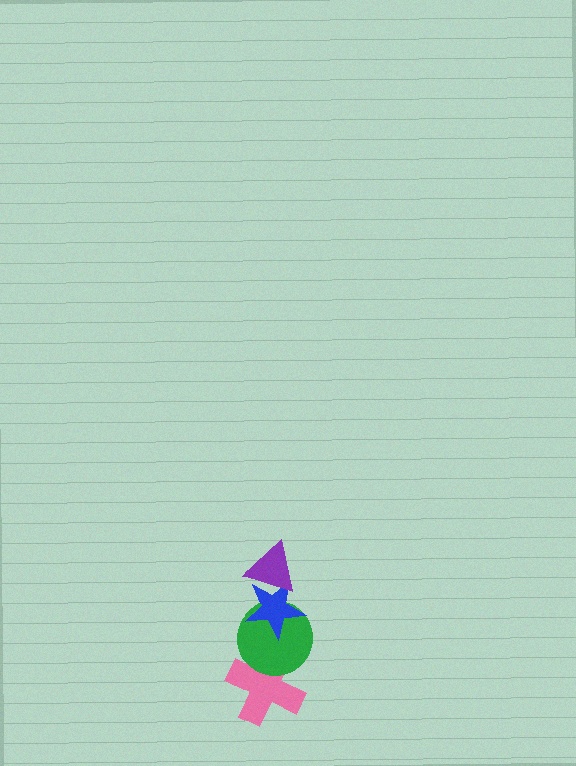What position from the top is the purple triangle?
The purple triangle is 1st from the top.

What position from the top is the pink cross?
The pink cross is 4th from the top.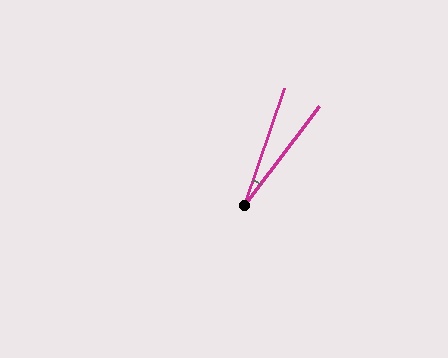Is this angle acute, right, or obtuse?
It is acute.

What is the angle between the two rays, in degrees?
Approximately 18 degrees.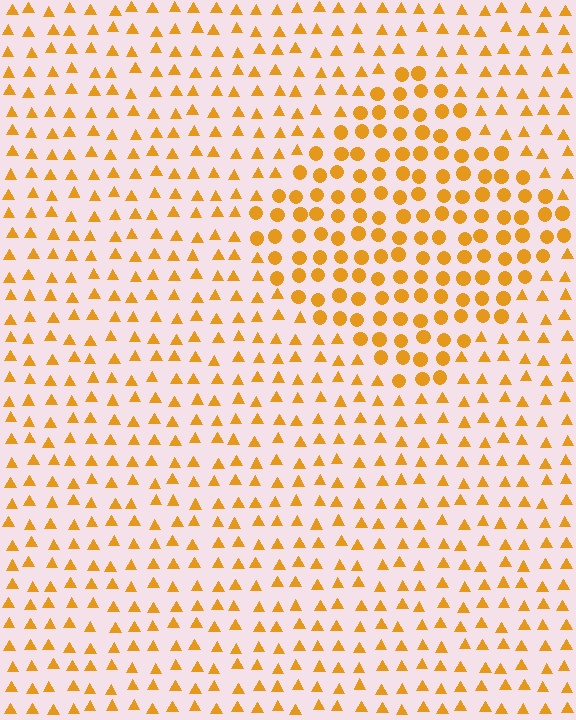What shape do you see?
I see a diamond.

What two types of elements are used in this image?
The image uses circles inside the diamond region and triangles outside it.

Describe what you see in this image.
The image is filled with small orange elements arranged in a uniform grid. A diamond-shaped region contains circles, while the surrounding area contains triangles. The boundary is defined purely by the change in element shape.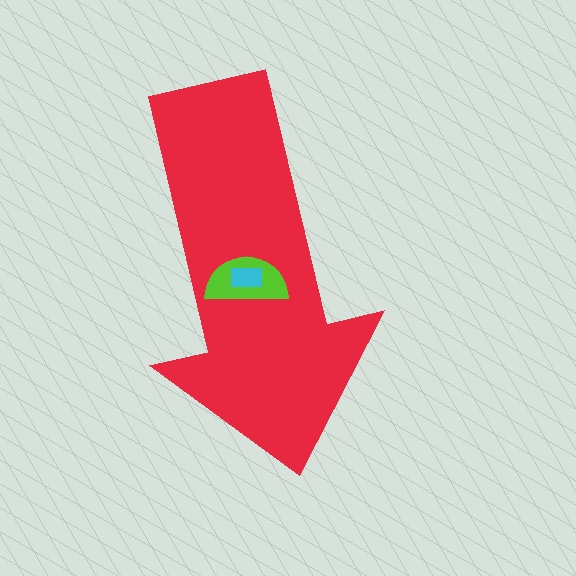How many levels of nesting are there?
3.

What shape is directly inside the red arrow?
The lime semicircle.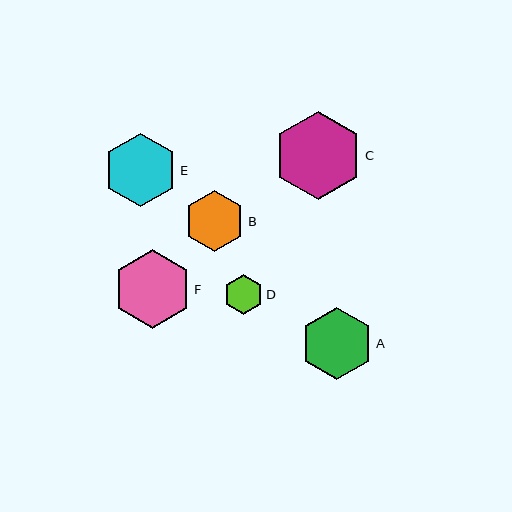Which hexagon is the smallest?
Hexagon D is the smallest with a size of approximately 40 pixels.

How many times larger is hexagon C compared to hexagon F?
Hexagon C is approximately 1.1 times the size of hexagon F.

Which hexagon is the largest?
Hexagon C is the largest with a size of approximately 88 pixels.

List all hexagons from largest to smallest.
From largest to smallest: C, F, E, A, B, D.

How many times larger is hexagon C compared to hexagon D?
Hexagon C is approximately 2.2 times the size of hexagon D.